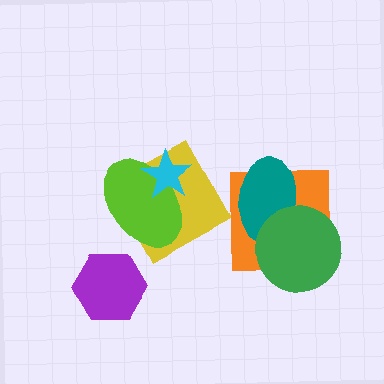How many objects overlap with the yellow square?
2 objects overlap with the yellow square.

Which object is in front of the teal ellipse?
The green circle is in front of the teal ellipse.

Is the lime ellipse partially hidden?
Yes, it is partially covered by another shape.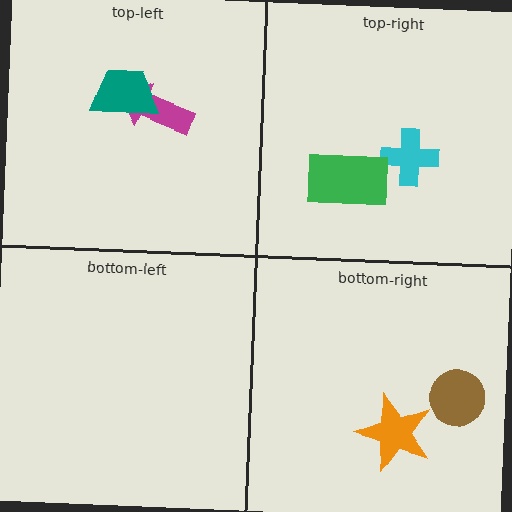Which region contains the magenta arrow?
The top-left region.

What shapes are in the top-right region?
The cyan cross, the green rectangle.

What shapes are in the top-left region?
The magenta arrow, the teal trapezoid.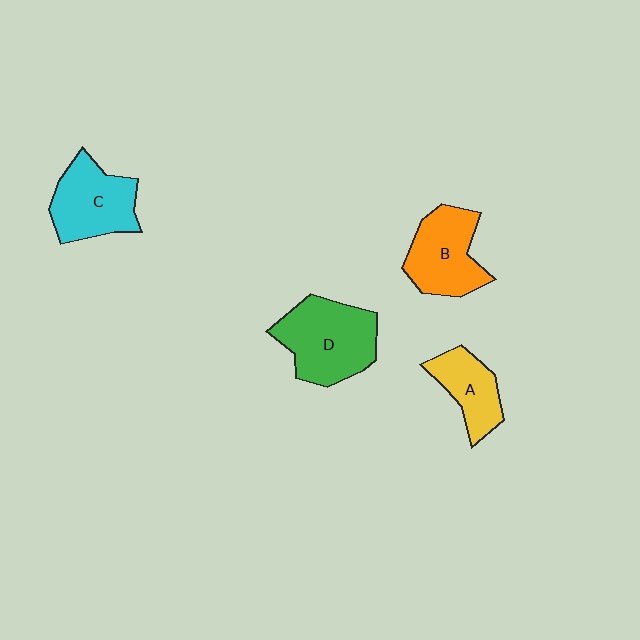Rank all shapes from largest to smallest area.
From largest to smallest: D (green), C (cyan), B (orange), A (yellow).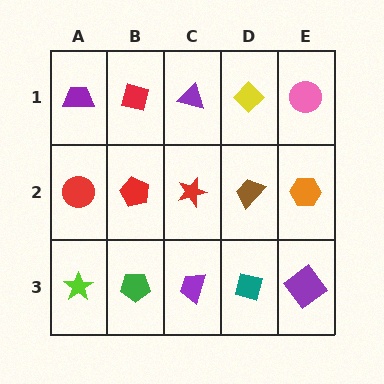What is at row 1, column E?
A pink circle.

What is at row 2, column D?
A brown trapezoid.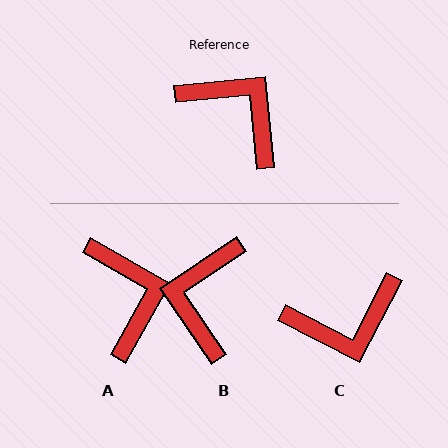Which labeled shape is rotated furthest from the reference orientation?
C, about 123 degrees away.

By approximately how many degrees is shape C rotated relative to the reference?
Approximately 123 degrees clockwise.